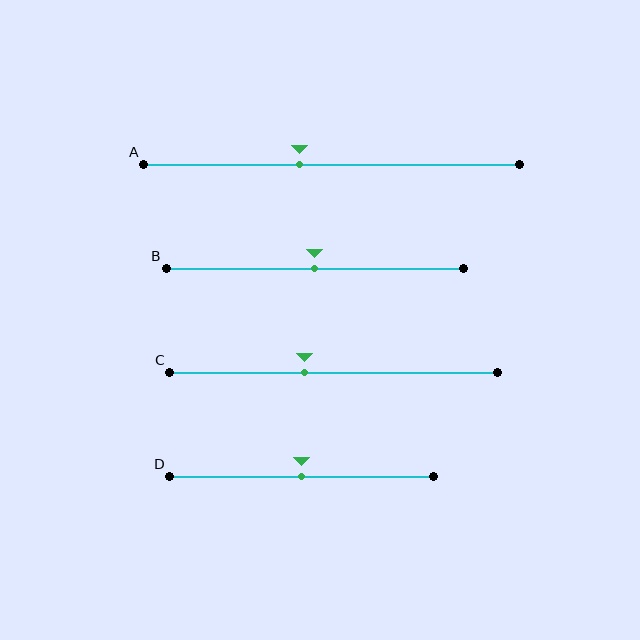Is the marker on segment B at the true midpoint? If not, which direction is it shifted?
Yes, the marker on segment B is at the true midpoint.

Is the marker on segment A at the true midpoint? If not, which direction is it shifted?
No, the marker on segment A is shifted to the left by about 9% of the segment length.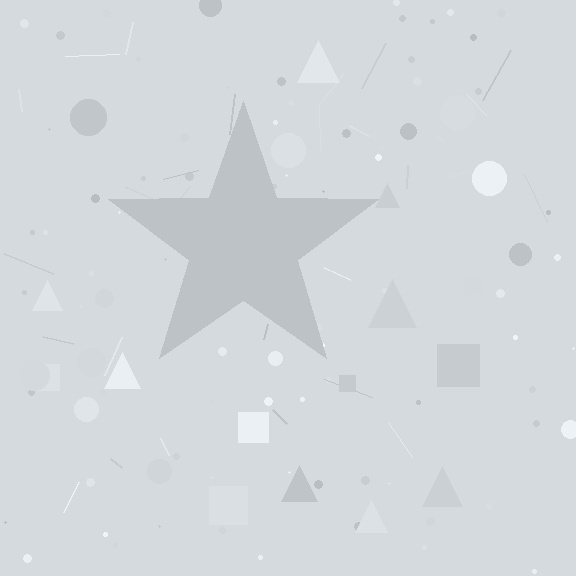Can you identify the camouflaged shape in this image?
The camouflaged shape is a star.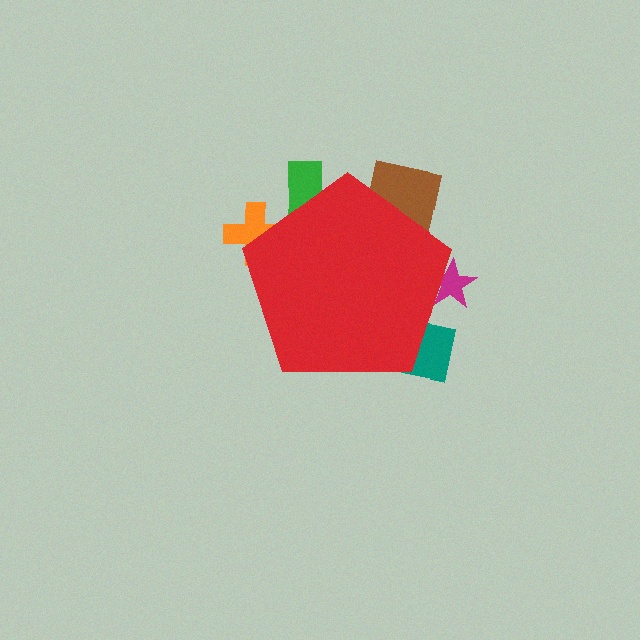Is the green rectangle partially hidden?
Yes, the green rectangle is partially hidden behind the red pentagon.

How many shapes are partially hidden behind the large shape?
5 shapes are partially hidden.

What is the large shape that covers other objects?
A red pentagon.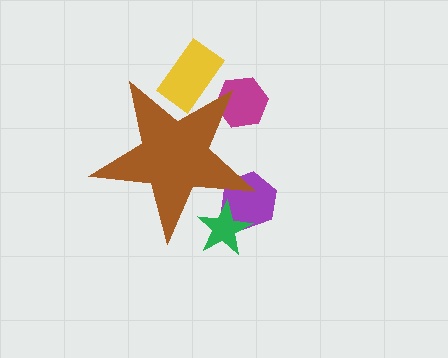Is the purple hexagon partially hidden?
Yes, the purple hexagon is partially hidden behind the brown star.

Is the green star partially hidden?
Yes, the green star is partially hidden behind the brown star.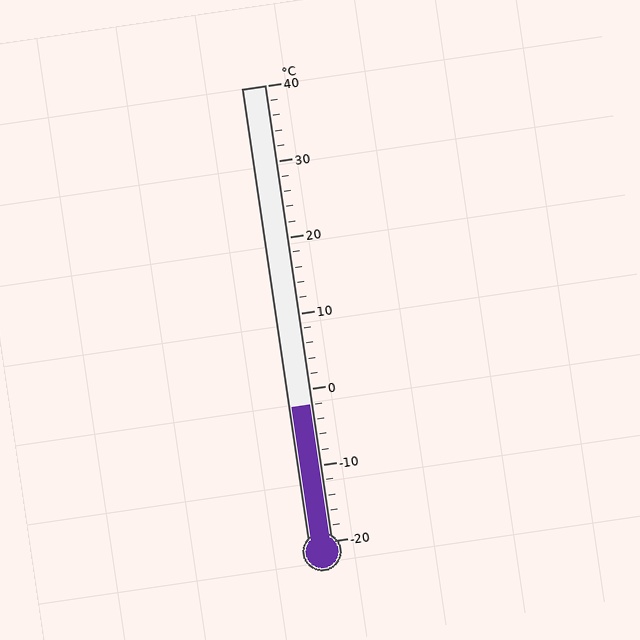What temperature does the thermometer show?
The thermometer shows approximately -2°C.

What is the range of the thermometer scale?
The thermometer scale ranges from -20°C to 40°C.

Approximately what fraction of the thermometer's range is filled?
The thermometer is filled to approximately 30% of its range.